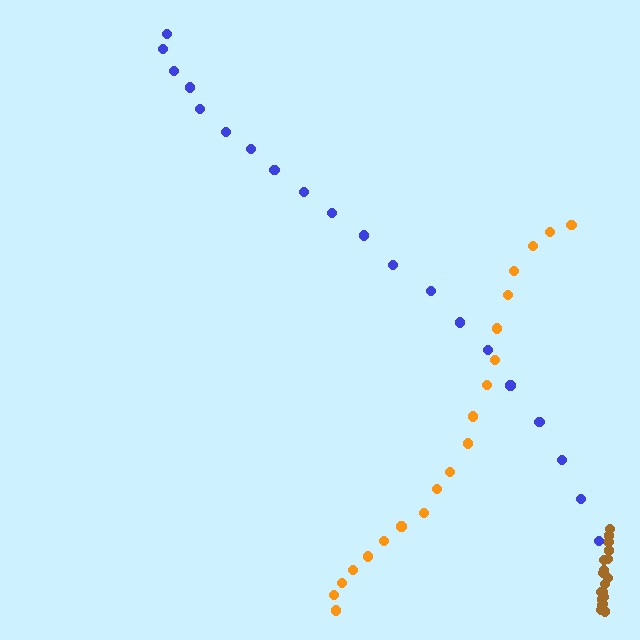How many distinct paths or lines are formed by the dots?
There are 3 distinct paths.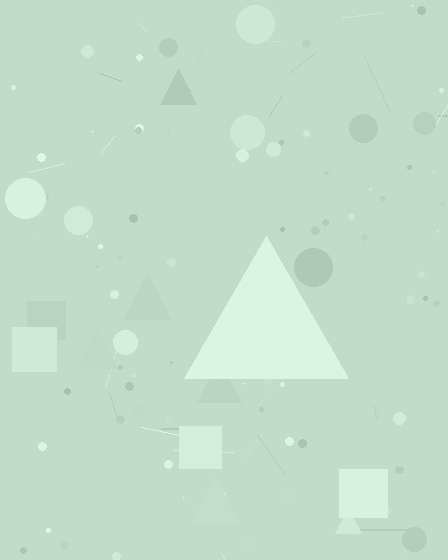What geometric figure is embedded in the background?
A triangle is embedded in the background.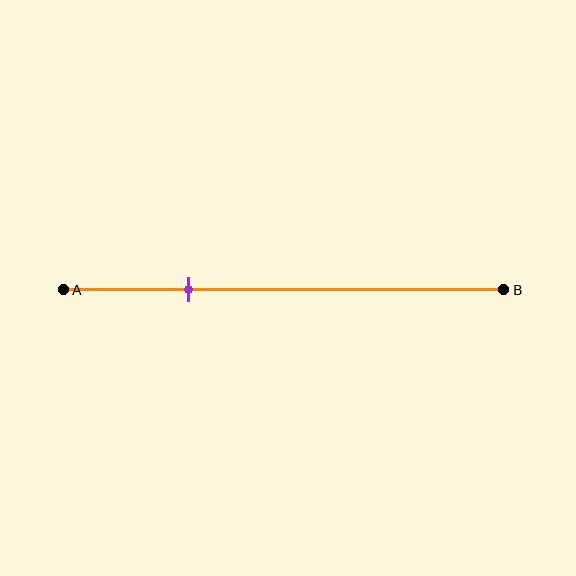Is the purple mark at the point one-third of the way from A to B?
No, the mark is at about 30% from A, not at the 33% one-third point.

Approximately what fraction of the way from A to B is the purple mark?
The purple mark is approximately 30% of the way from A to B.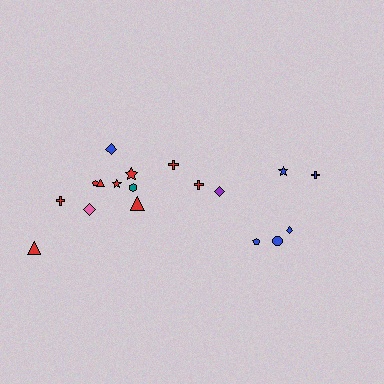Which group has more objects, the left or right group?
The left group.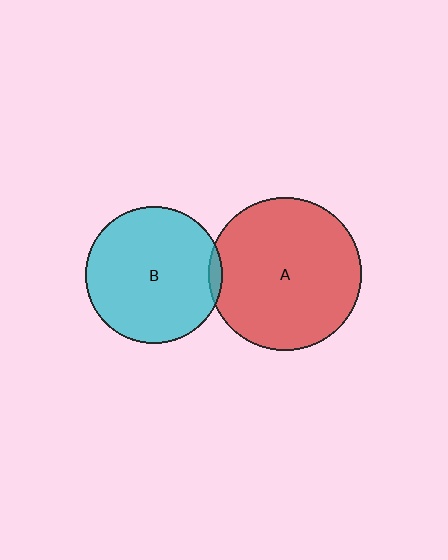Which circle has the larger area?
Circle A (red).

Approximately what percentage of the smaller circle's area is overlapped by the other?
Approximately 5%.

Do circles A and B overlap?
Yes.